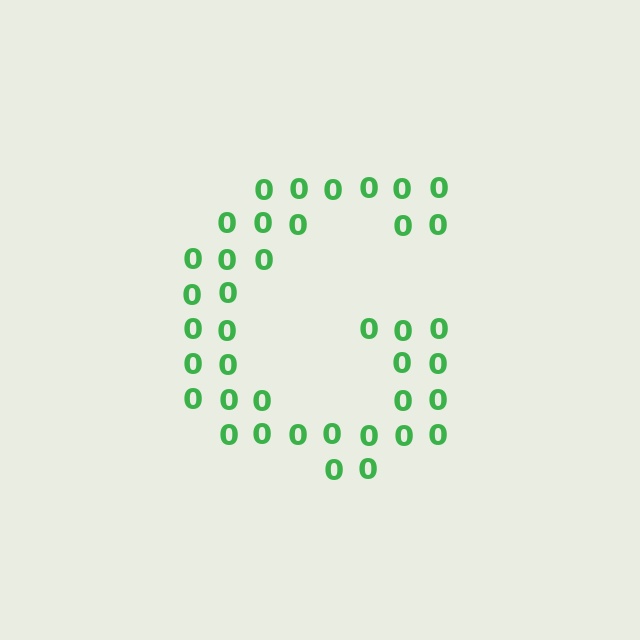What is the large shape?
The large shape is the letter G.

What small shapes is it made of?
It is made of small digit 0's.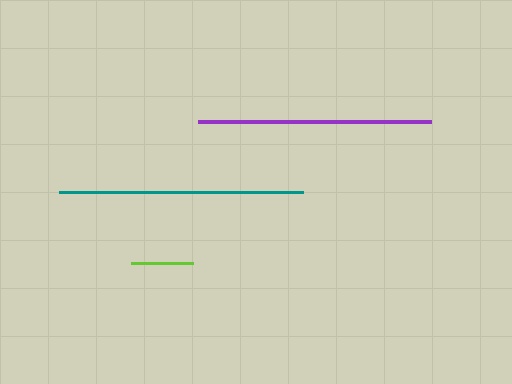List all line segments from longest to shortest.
From longest to shortest: teal, purple, lime.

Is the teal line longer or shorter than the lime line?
The teal line is longer than the lime line.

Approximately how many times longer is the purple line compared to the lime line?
The purple line is approximately 3.7 times the length of the lime line.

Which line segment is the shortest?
The lime line is the shortest at approximately 62 pixels.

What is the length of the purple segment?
The purple segment is approximately 233 pixels long.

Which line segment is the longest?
The teal line is the longest at approximately 245 pixels.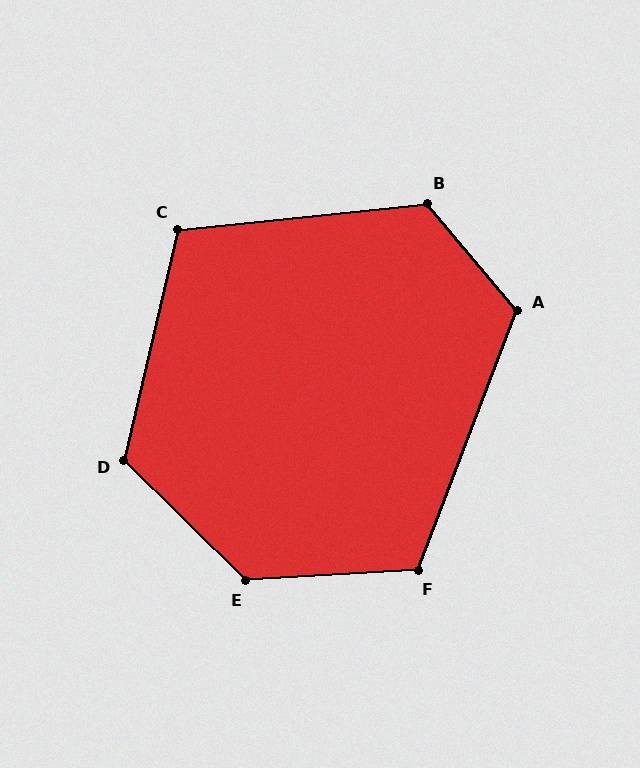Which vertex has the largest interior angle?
E, at approximately 132 degrees.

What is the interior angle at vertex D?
Approximately 122 degrees (obtuse).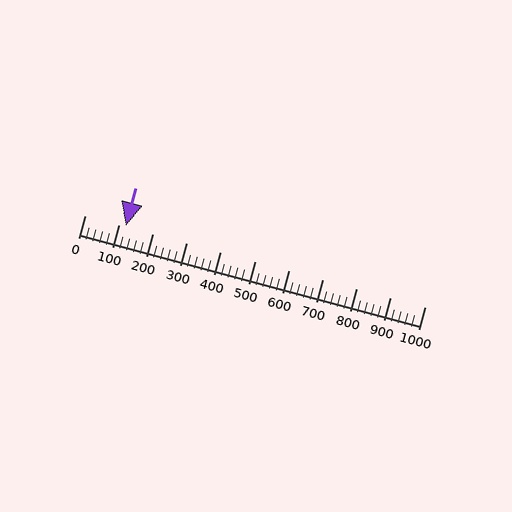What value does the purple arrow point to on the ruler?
The purple arrow points to approximately 120.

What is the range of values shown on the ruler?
The ruler shows values from 0 to 1000.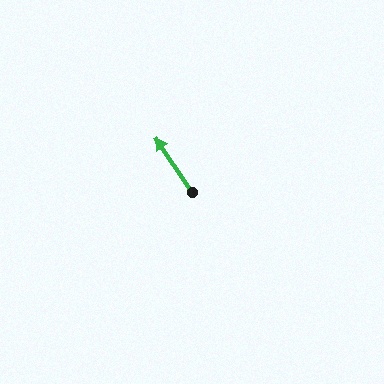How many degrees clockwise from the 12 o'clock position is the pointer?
Approximately 326 degrees.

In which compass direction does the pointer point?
Northwest.